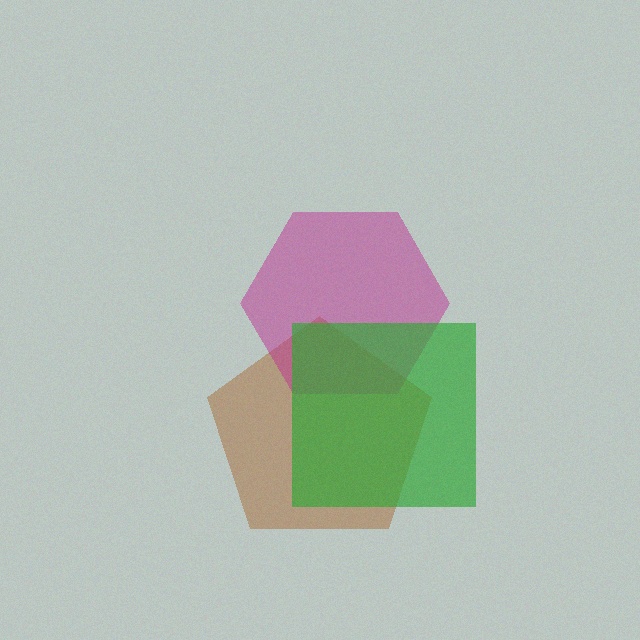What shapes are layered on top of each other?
The layered shapes are: a brown pentagon, a magenta hexagon, a green square.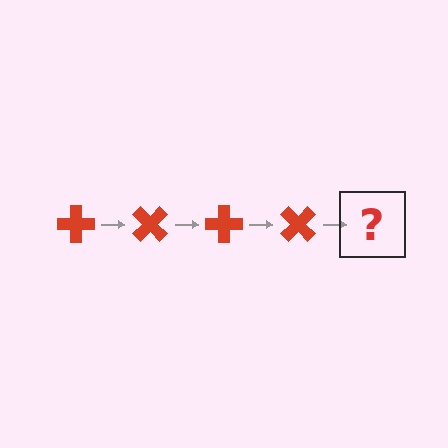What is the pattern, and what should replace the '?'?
The pattern is that the cross rotates 45 degrees each step. The '?' should be a red cross rotated 180 degrees.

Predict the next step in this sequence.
The next step is a red cross rotated 180 degrees.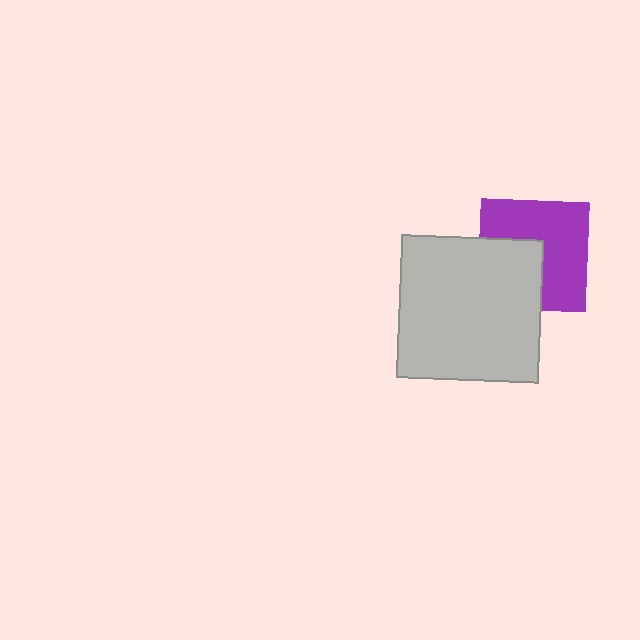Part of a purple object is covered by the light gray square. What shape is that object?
It is a square.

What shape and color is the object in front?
The object in front is a light gray square.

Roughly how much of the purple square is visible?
About half of it is visible (roughly 62%).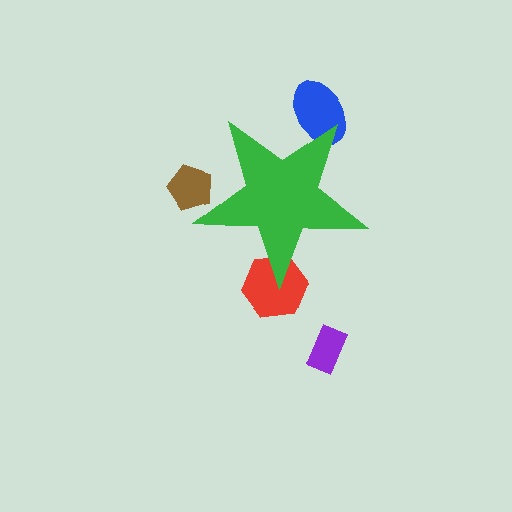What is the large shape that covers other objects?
A green star.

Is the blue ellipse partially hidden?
Yes, the blue ellipse is partially hidden behind the green star.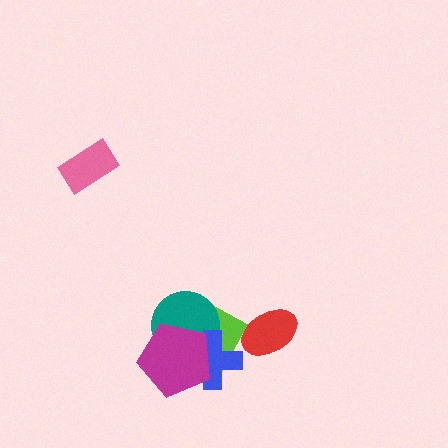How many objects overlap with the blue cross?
3 objects overlap with the blue cross.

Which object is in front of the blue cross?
The magenta pentagon is in front of the blue cross.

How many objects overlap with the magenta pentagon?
3 objects overlap with the magenta pentagon.